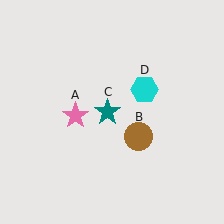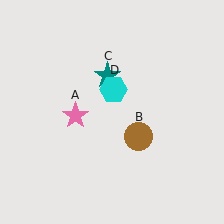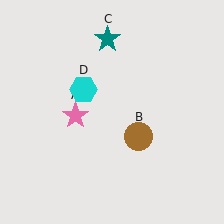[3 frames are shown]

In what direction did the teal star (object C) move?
The teal star (object C) moved up.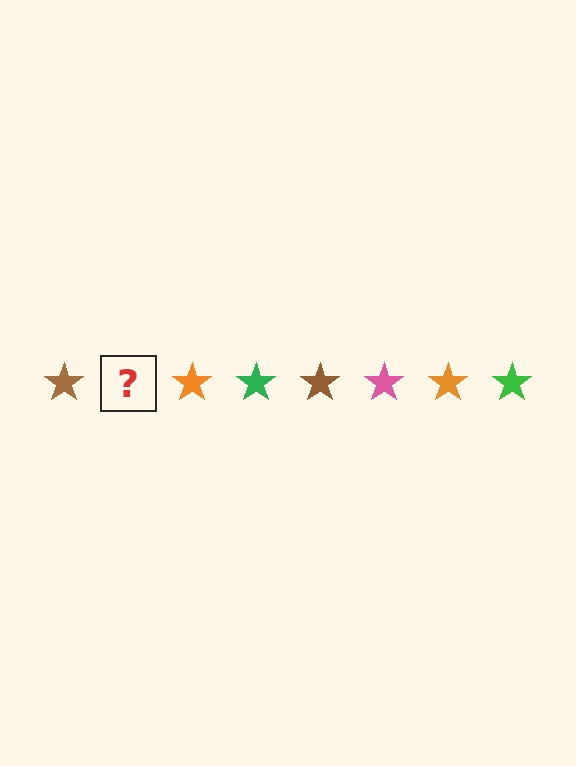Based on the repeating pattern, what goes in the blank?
The blank should be a pink star.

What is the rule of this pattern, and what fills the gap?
The rule is that the pattern cycles through brown, pink, orange, green stars. The gap should be filled with a pink star.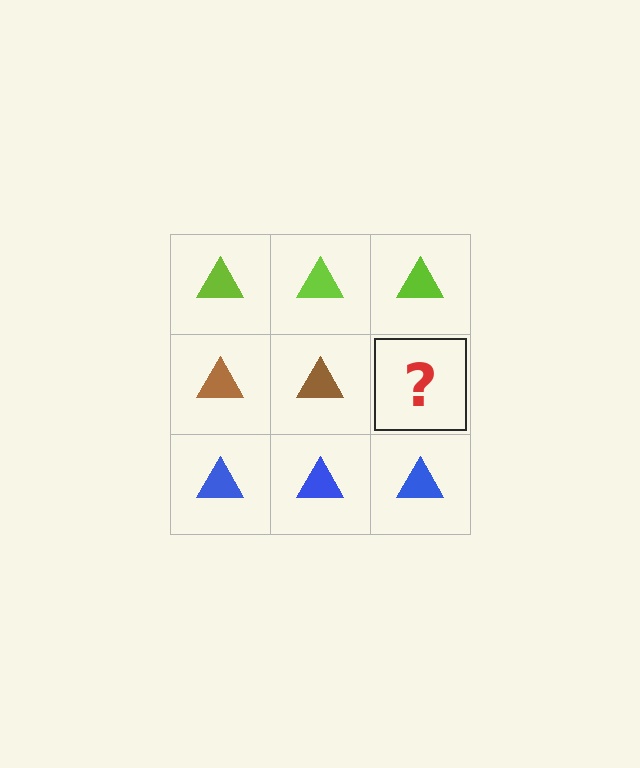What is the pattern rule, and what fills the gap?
The rule is that each row has a consistent color. The gap should be filled with a brown triangle.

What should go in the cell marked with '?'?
The missing cell should contain a brown triangle.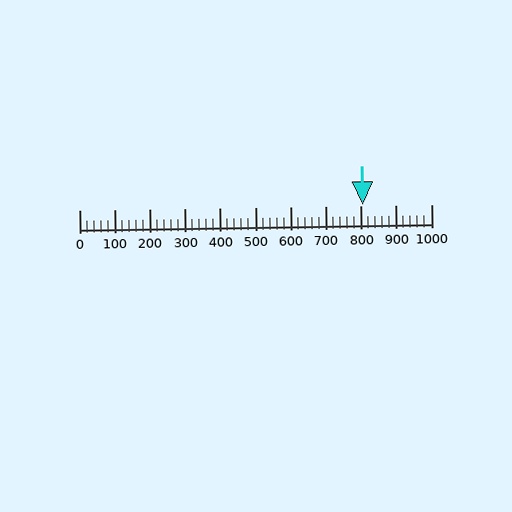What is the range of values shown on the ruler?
The ruler shows values from 0 to 1000.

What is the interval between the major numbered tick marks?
The major tick marks are spaced 100 units apart.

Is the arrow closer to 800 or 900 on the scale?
The arrow is closer to 800.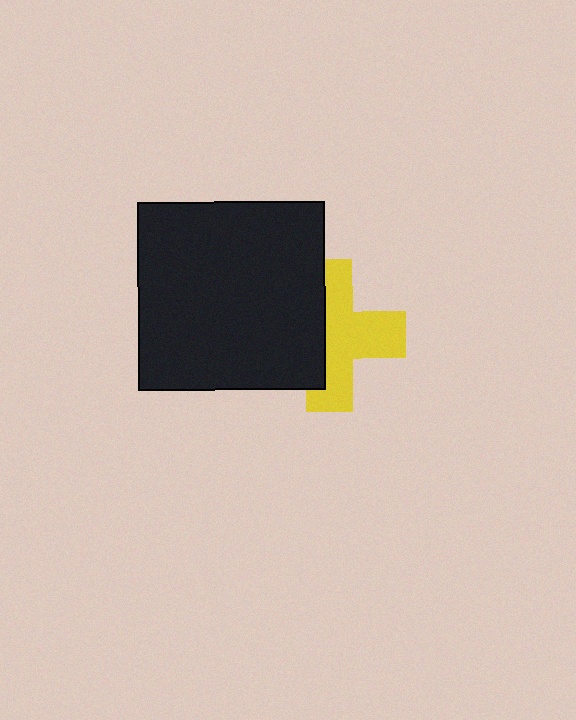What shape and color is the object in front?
The object in front is a black square.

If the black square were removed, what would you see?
You would see the complete yellow cross.